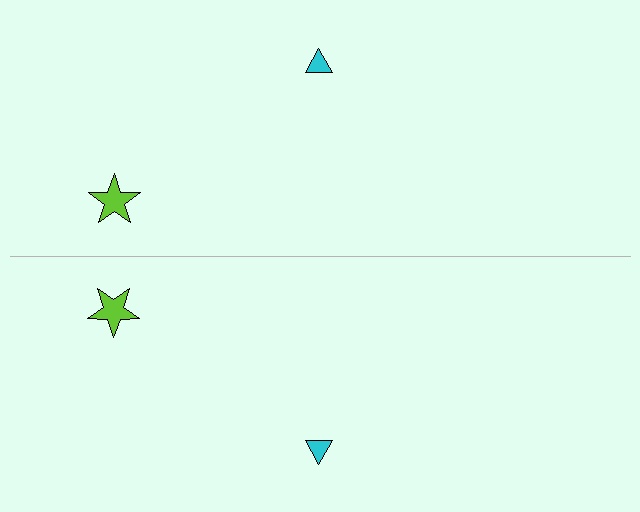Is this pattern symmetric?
Yes, this pattern has bilateral (reflection) symmetry.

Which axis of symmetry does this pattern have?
The pattern has a horizontal axis of symmetry running through the center of the image.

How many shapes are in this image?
There are 4 shapes in this image.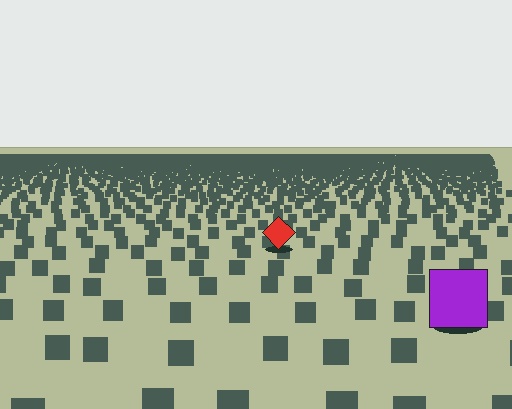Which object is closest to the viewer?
The purple square is closest. The texture marks near it are larger and more spread out.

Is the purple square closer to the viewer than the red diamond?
Yes. The purple square is closer — you can tell from the texture gradient: the ground texture is coarser near it.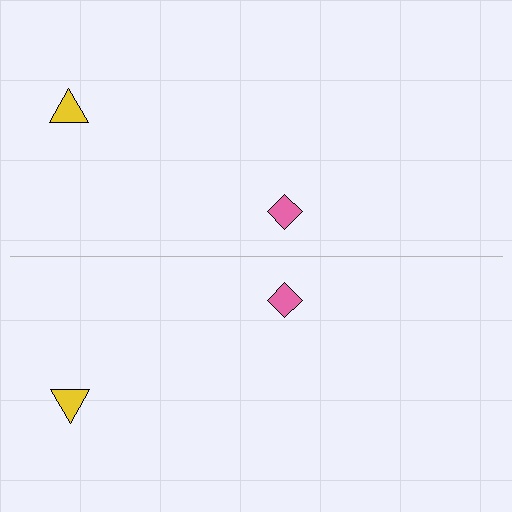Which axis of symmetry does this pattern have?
The pattern has a horizontal axis of symmetry running through the center of the image.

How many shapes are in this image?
There are 4 shapes in this image.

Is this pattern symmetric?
Yes, this pattern has bilateral (reflection) symmetry.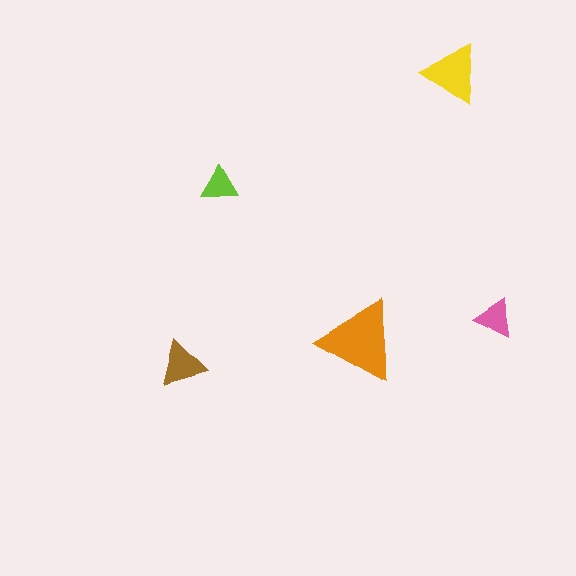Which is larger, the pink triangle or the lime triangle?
The pink one.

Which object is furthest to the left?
The brown triangle is leftmost.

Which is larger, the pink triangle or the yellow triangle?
The yellow one.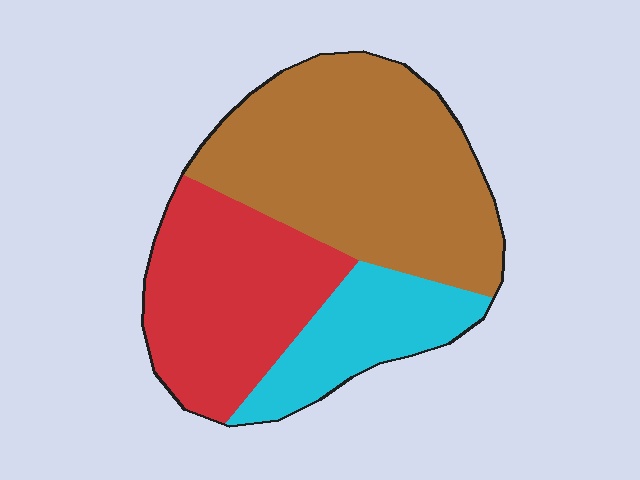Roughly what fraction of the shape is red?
Red takes up about one third (1/3) of the shape.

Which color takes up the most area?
Brown, at roughly 50%.